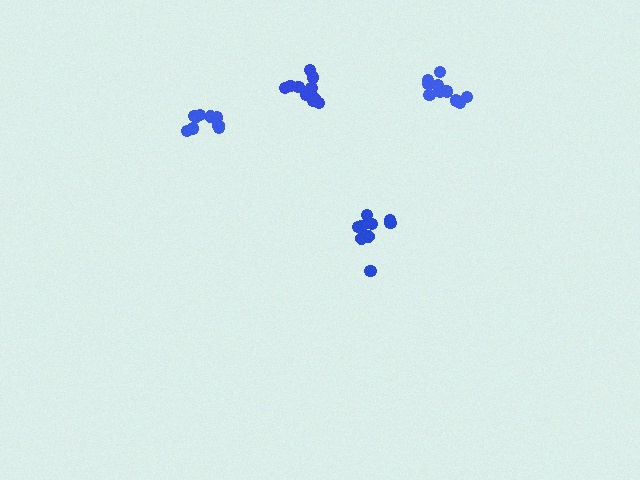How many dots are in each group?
Group 1: 11 dots, Group 2: 11 dots, Group 3: 10 dots, Group 4: 9 dots (41 total).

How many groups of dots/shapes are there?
There are 4 groups.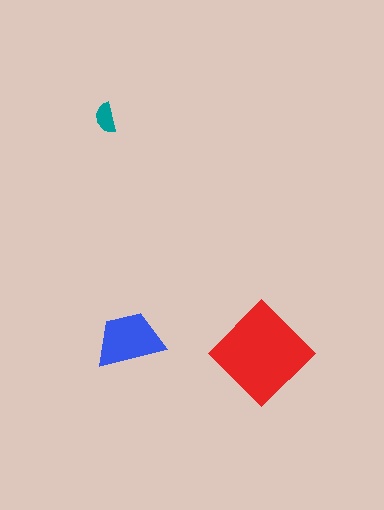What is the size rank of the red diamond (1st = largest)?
1st.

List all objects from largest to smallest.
The red diamond, the blue trapezoid, the teal semicircle.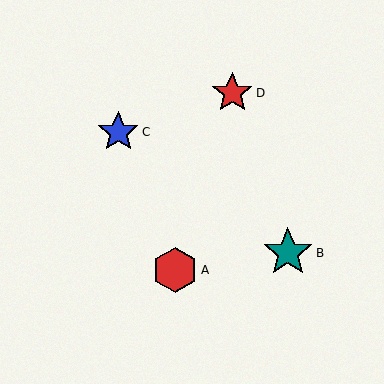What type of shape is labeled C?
Shape C is a blue star.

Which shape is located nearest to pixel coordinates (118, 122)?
The blue star (labeled C) at (118, 132) is nearest to that location.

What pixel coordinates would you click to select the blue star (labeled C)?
Click at (118, 132) to select the blue star C.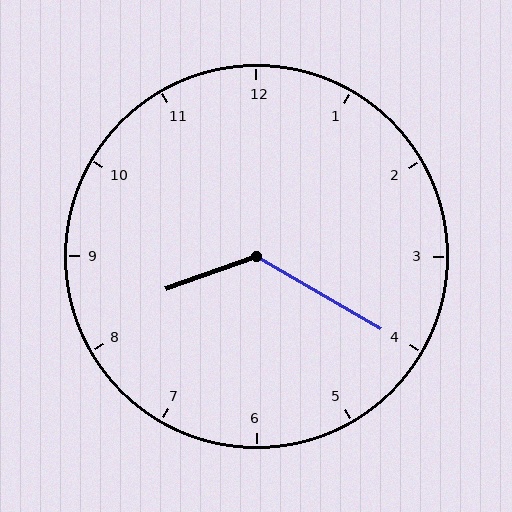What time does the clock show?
8:20.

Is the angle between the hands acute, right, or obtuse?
It is obtuse.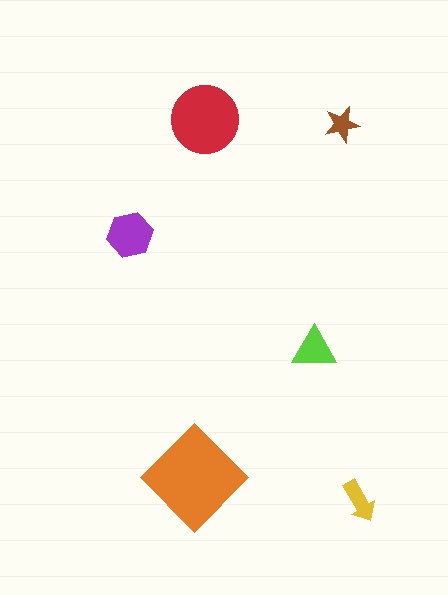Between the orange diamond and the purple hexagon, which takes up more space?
The orange diamond.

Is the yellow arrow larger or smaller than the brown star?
Larger.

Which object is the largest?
The orange diamond.